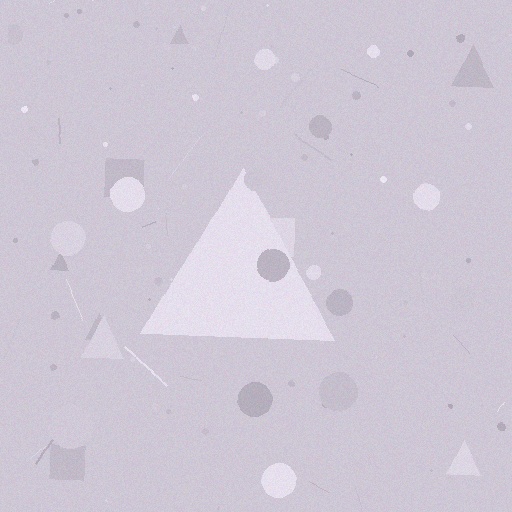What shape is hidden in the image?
A triangle is hidden in the image.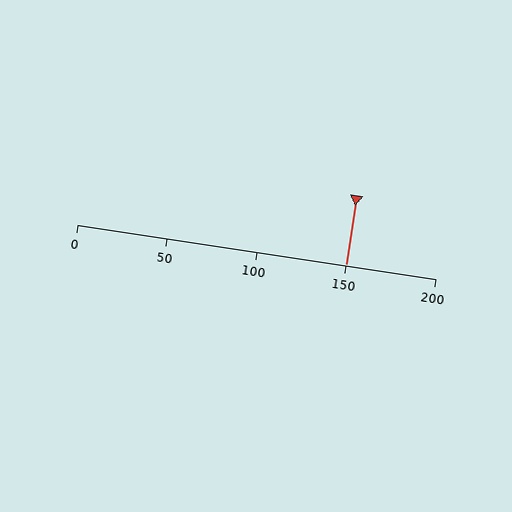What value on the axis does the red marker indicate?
The marker indicates approximately 150.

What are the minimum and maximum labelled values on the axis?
The axis runs from 0 to 200.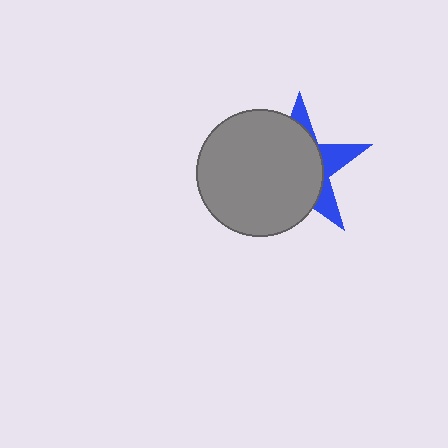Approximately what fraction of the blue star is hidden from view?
Roughly 70% of the blue star is hidden behind the gray circle.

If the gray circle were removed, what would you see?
You would see the complete blue star.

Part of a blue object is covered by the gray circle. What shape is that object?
It is a star.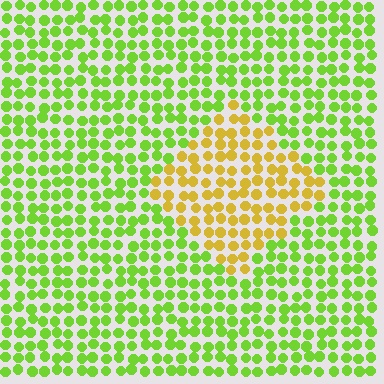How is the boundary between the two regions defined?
The boundary is defined purely by a slight shift in hue (about 48 degrees). Spacing, size, and orientation are identical on both sides.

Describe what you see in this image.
The image is filled with small lime elements in a uniform arrangement. A diamond-shaped region is visible where the elements are tinted to a slightly different hue, forming a subtle color boundary.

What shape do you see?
I see a diamond.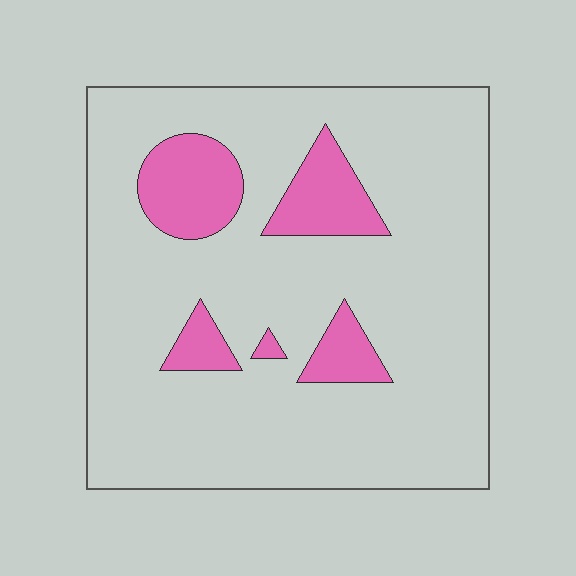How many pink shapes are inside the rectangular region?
5.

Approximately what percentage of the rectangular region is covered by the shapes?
Approximately 15%.